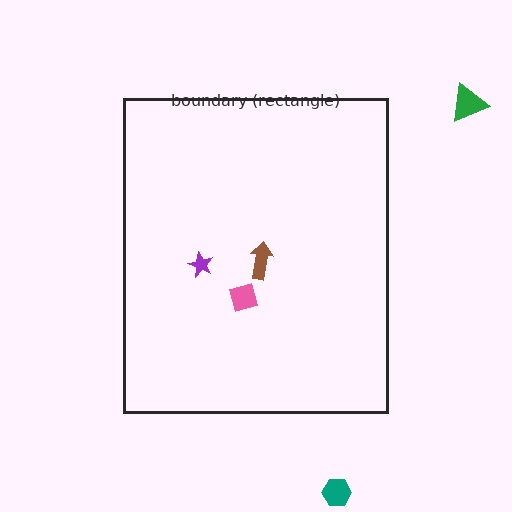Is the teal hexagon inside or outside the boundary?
Outside.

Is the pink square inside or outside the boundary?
Inside.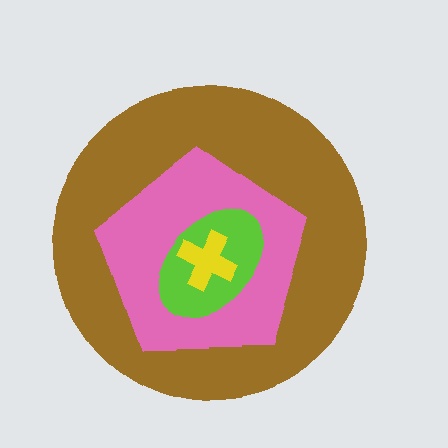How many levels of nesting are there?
4.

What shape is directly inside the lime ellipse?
The yellow cross.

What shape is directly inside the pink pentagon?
The lime ellipse.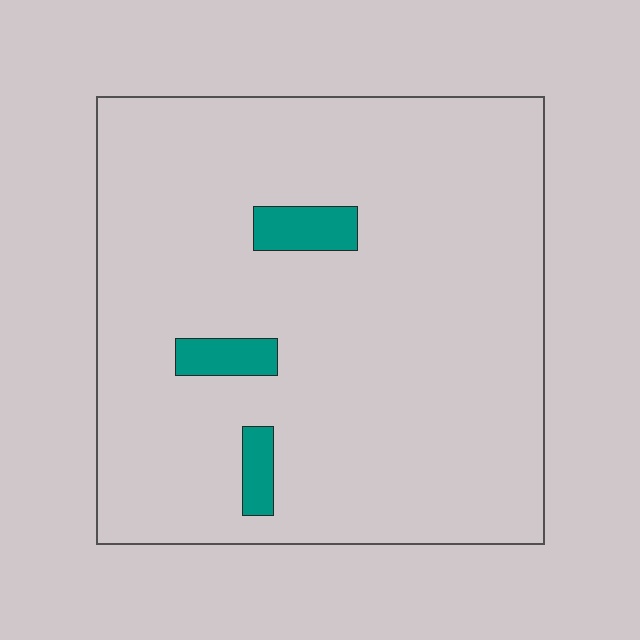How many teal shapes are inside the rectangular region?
3.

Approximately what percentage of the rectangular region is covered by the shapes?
Approximately 5%.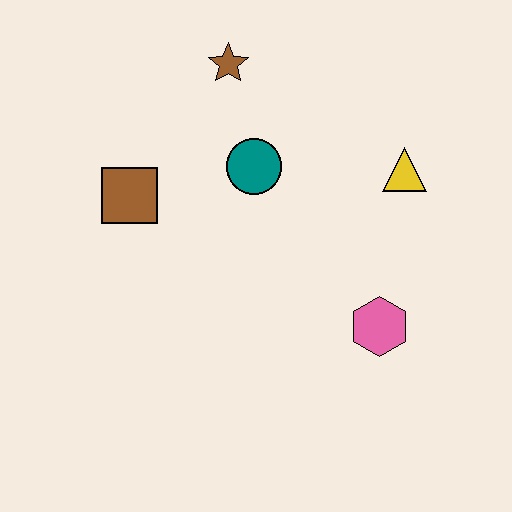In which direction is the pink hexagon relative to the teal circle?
The pink hexagon is below the teal circle.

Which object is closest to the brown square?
The teal circle is closest to the brown square.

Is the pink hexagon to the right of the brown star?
Yes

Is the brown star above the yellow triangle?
Yes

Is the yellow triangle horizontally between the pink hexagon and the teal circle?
No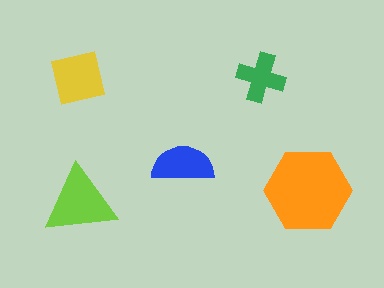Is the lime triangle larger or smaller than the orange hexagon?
Smaller.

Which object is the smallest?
The green cross.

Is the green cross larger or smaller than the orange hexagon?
Smaller.